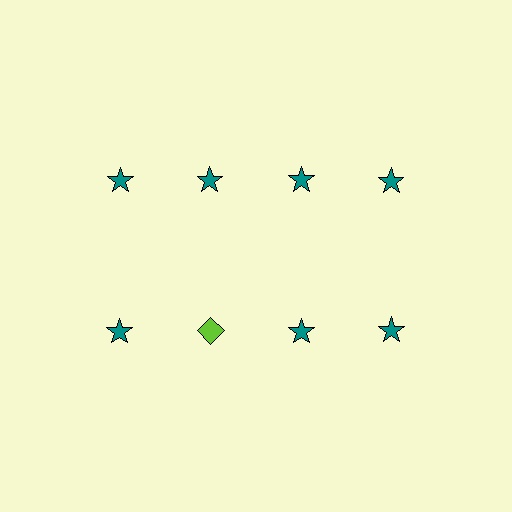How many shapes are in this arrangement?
There are 8 shapes arranged in a grid pattern.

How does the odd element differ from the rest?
It differs in both color (lime instead of teal) and shape (diamond instead of star).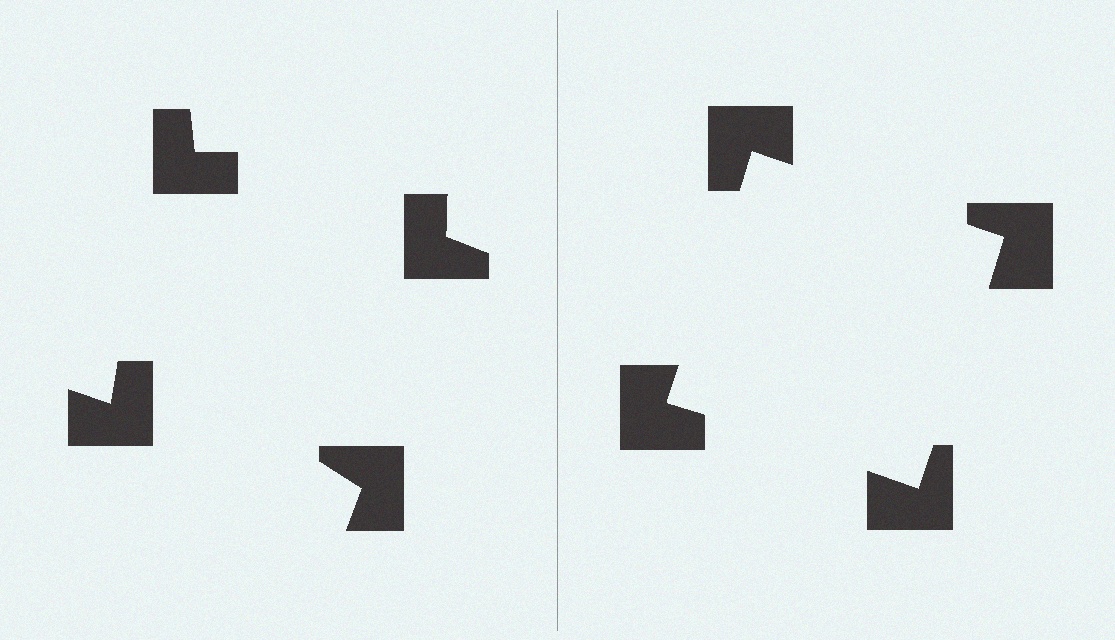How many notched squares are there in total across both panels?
8 — 4 on each side.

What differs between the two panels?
The notched squares are positioned identically on both sides; only the wedge orientations differ. On the right they align to a square; on the left they are misaligned.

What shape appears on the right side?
An illusory square.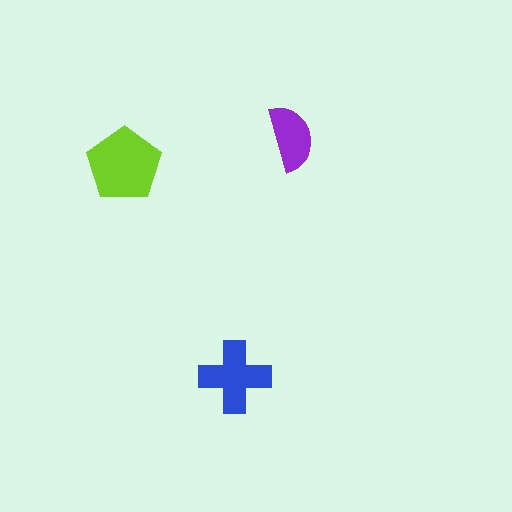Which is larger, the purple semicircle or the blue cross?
The blue cross.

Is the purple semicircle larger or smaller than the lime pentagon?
Smaller.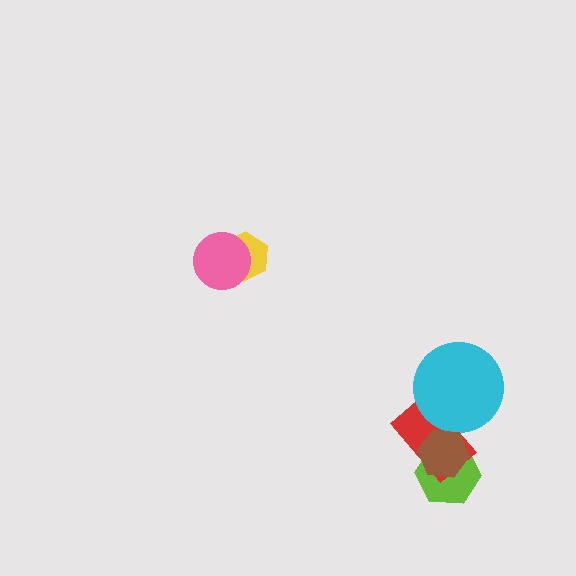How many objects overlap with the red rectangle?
3 objects overlap with the red rectangle.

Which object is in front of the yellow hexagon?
The pink circle is in front of the yellow hexagon.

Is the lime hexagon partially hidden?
Yes, it is partially covered by another shape.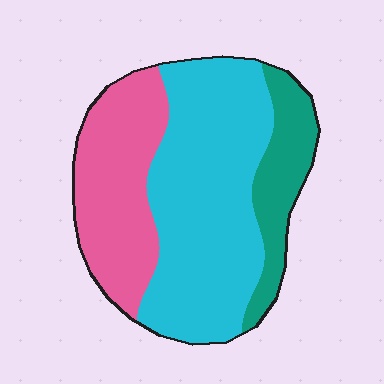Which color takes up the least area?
Teal, at roughly 15%.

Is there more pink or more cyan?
Cyan.